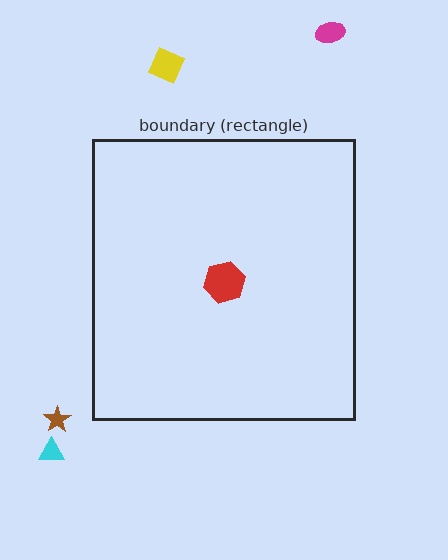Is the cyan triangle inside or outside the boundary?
Outside.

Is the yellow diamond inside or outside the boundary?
Outside.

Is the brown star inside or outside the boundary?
Outside.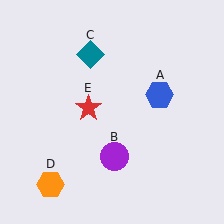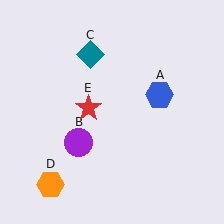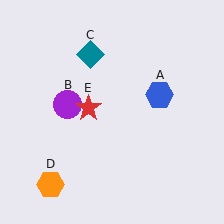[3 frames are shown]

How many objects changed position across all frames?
1 object changed position: purple circle (object B).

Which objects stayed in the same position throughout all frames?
Blue hexagon (object A) and teal diamond (object C) and orange hexagon (object D) and red star (object E) remained stationary.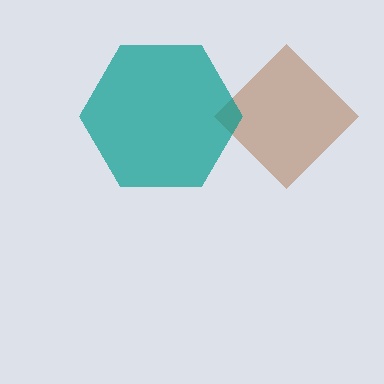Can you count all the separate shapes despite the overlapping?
Yes, there are 2 separate shapes.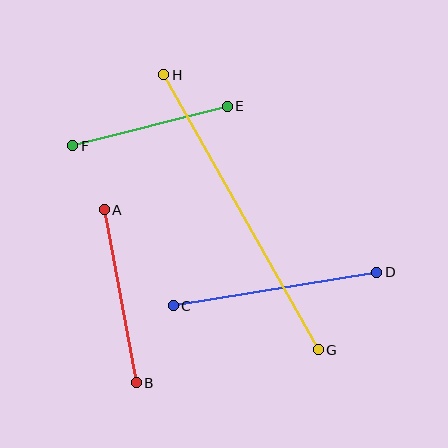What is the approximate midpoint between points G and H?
The midpoint is at approximately (241, 212) pixels.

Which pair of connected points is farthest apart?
Points G and H are farthest apart.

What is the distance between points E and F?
The distance is approximately 159 pixels.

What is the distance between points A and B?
The distance is approximately 176 pixels.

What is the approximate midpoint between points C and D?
The midpoint is at approximately (275, 289) pixels.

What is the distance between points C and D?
The distance is approximately 206 pixels.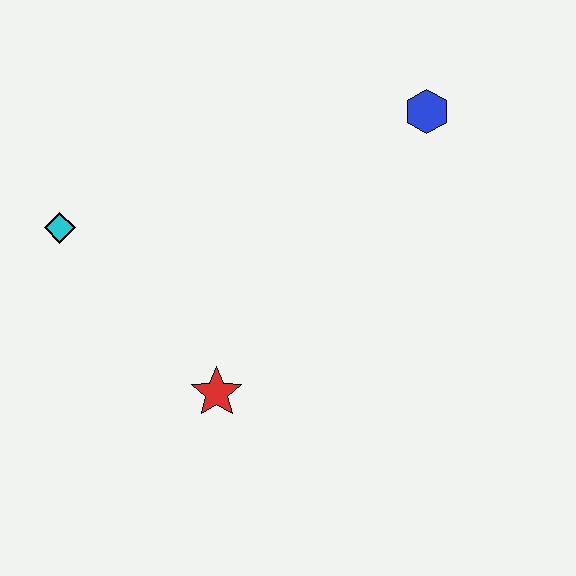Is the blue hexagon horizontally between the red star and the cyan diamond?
No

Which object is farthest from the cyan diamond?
The blue hexagon is farthest from the cyan diamond.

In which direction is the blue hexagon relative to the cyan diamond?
The blue hexagon is to the right of the cyan diamond.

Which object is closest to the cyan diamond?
The red star is closest to the cyan diamond.